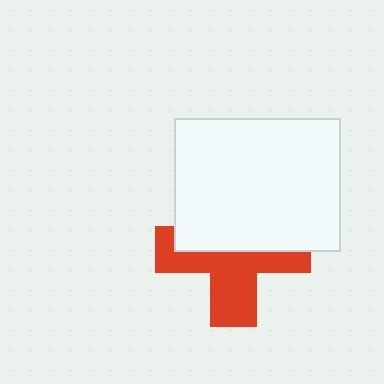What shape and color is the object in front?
The object in front is a white rectangle.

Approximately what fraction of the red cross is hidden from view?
Roughly 49% of the red cross is hidden behind the white rectangle.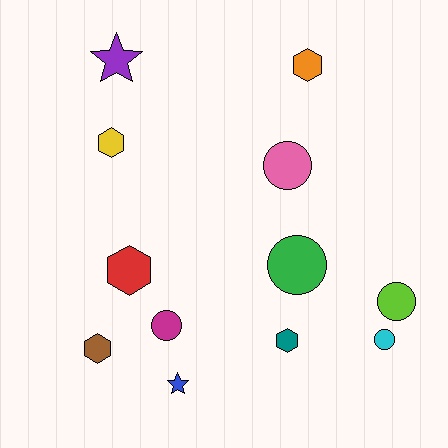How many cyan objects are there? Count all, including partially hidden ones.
There is 1 cyan object.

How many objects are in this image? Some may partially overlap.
There are 12 objects.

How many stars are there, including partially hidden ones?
There are 2 stars.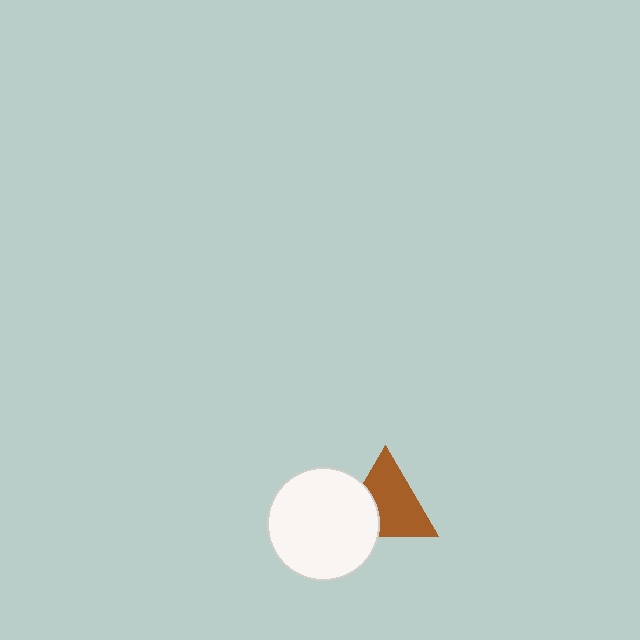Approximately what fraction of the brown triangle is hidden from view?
Roughly 31% of the brown triangle is hidden behind the white circle.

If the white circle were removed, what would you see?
You would see the complete brown triangle.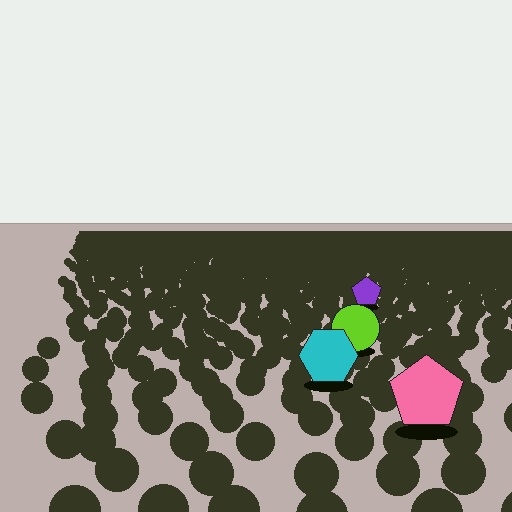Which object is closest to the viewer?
The pink pentagon is closest. The texture marks near it are larger and more spread out.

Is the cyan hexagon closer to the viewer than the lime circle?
Yes. The cyan hexagon is closer — you can tell from the texture gradient: the ground texture is coarser near it.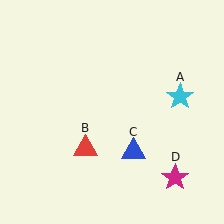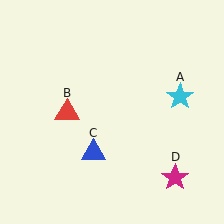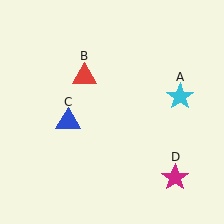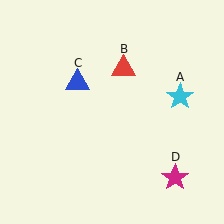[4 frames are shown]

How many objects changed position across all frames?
2 objects changed position: red triangle (object B), blue triangle (object C).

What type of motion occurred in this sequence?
The red triangle (object B), blue triangle (object C) rotated clockwise around the center of the scene.